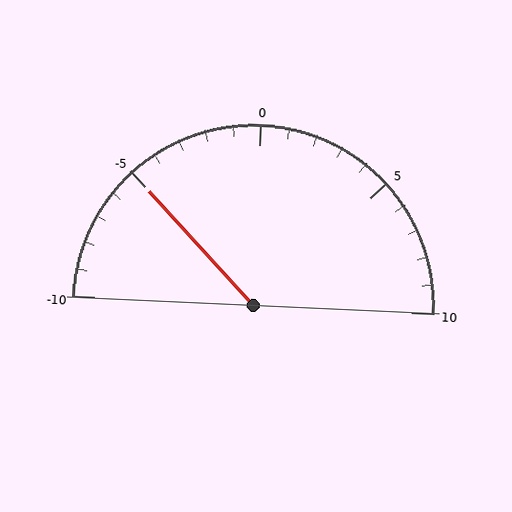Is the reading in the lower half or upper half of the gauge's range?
The reading is in the lower half of the range (-10 to 10).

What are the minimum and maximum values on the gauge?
The gauge ranges from -10 to 10.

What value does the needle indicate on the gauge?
The needle indicates approximately -5.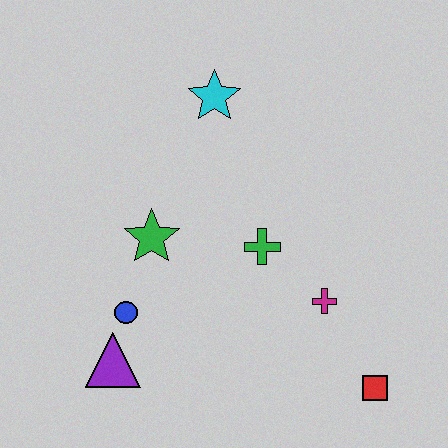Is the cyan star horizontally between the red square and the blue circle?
Yes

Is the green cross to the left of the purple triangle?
No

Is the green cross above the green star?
No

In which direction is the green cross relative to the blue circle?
The green cross is to the right of the blue circle.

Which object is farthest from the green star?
The red square is farthest from the green star.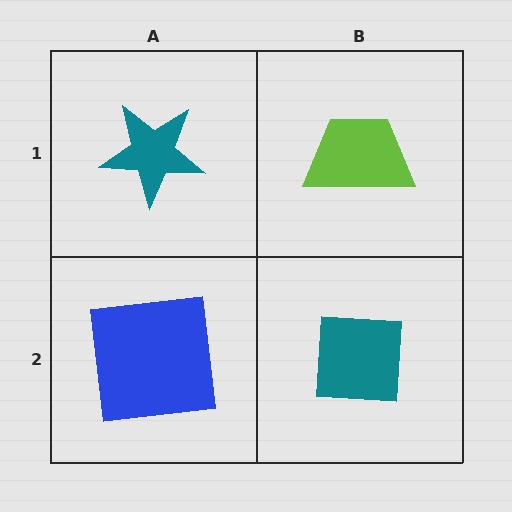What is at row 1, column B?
A lime trapezoid.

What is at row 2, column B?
A teal square.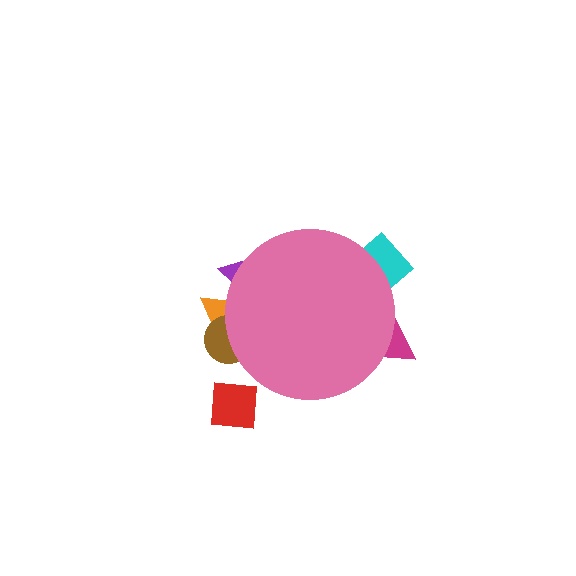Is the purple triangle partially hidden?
Yes, the purple triangle is partially hidden behind the pink circle.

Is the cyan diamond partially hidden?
Yes, the cyan diamond is partially hidden behind the pink circle.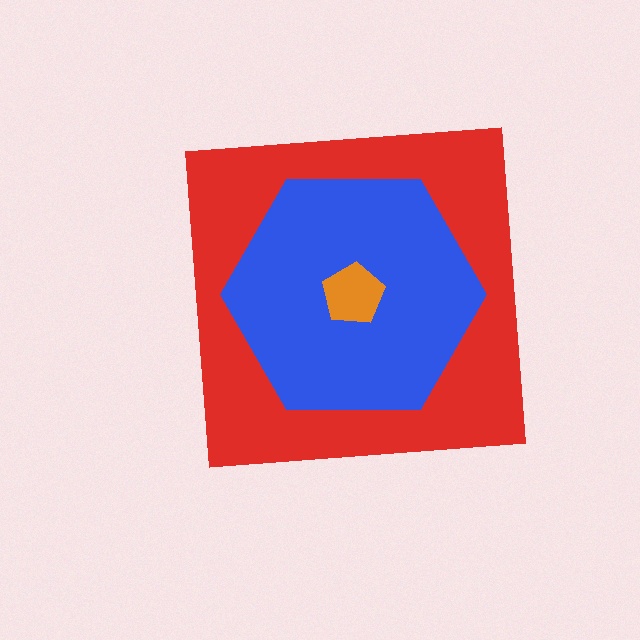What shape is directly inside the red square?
The blue hexagon.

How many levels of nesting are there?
3.